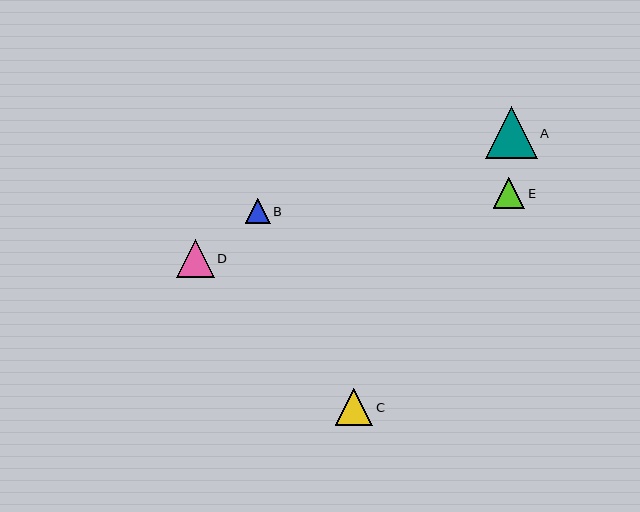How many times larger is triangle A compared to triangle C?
Triangle A is approximately 1.4 times the size of triangle C.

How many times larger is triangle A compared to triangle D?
Triangle A is approximately 1.4 times the size of triangle D.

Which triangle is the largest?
Triangle A is the largest with a size of approximately 52 pixels.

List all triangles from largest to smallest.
From largest to smallest: A, D, C, E, B.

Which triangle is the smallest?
Triangle B is the smallest with a size of approximately 25 pixels.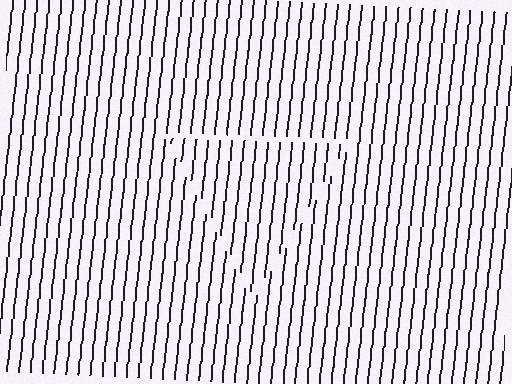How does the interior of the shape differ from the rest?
The interior of the shape contains the same grating, shifted by half a period — the contour is defined by the phase discontinuity where line-ends from the inner and outer gratings abut.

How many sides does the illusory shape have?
3 sides — the line-ends trace a triangle.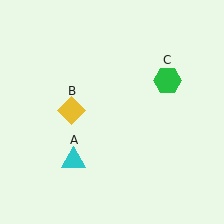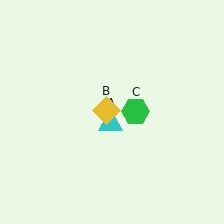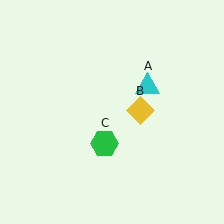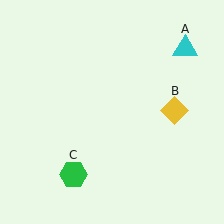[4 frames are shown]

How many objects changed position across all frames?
3 objects changed position: cyan triangle (object A), yellow diamond (object B), green hexagon (object C).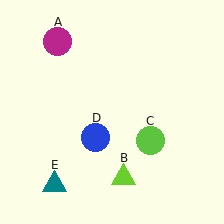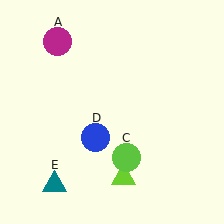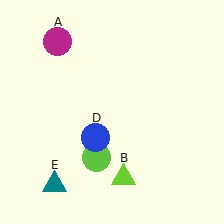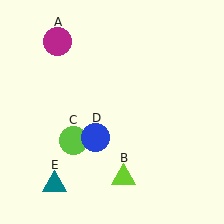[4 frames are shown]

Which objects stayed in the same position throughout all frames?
Magenta circle (object A) and lime triangle (object B) and blue circle (object D) and teal triangle (object E) remained stationary.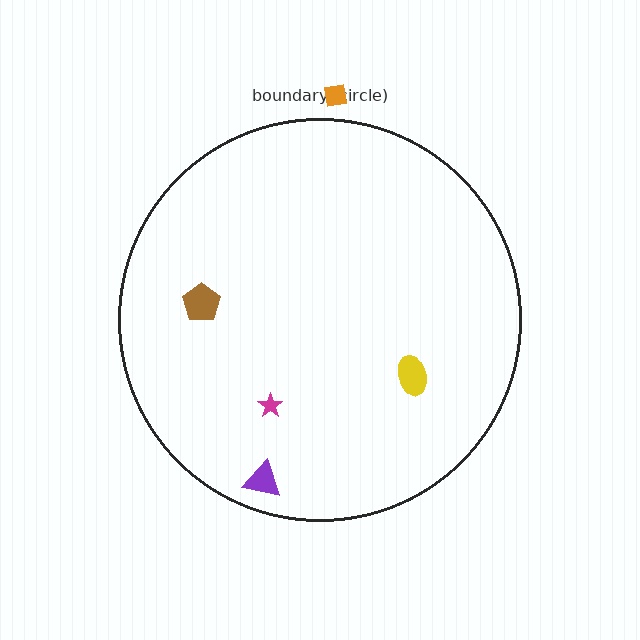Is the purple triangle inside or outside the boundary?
Inside.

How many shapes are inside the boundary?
4 inside, 1 outside.